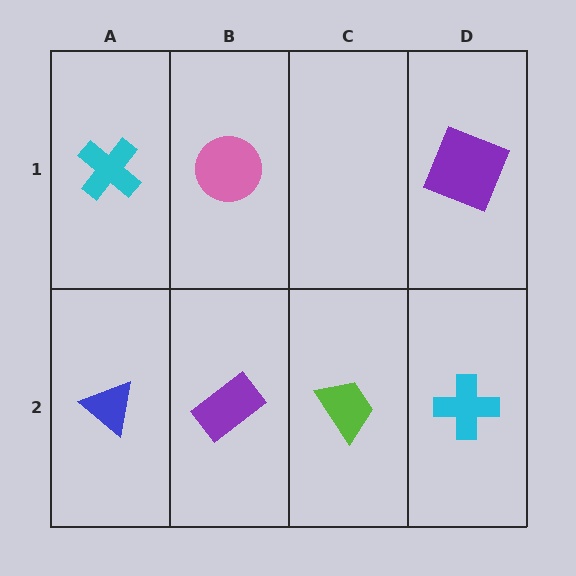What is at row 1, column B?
A pink circle.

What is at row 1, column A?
A cyan cross.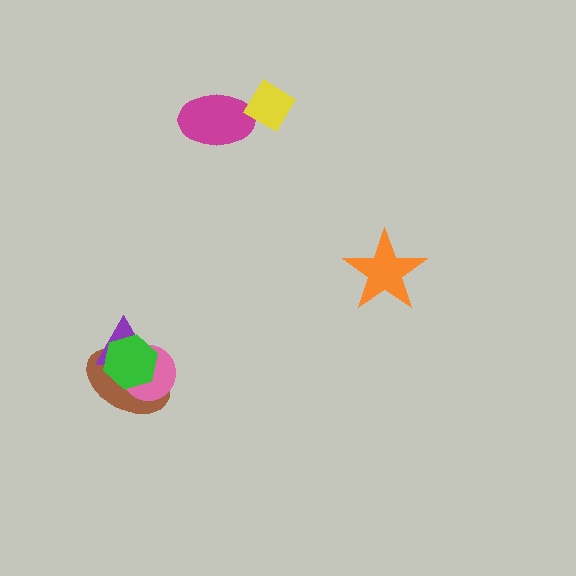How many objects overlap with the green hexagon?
3 objects overlap with the green hexagon.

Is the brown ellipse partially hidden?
Yes, it is partially covered by another shape.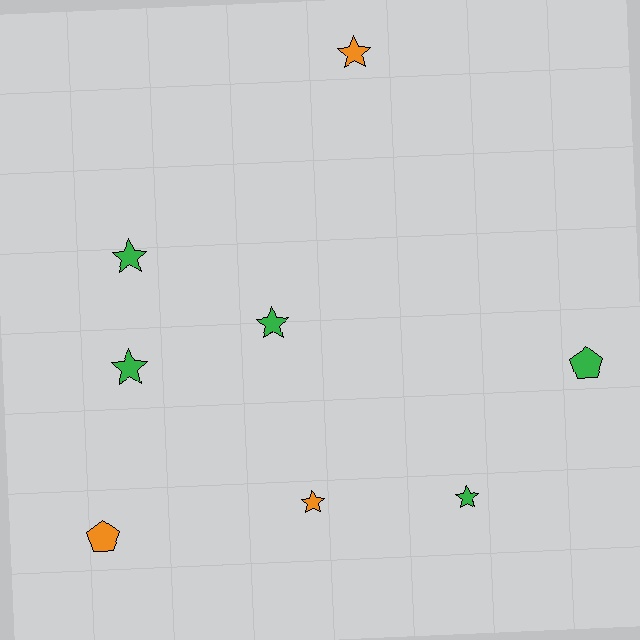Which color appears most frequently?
Green, with 5 objects.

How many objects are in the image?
There are 8 objects.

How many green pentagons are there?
There is 1 green pentagon.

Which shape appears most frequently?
Star, with 6 objects.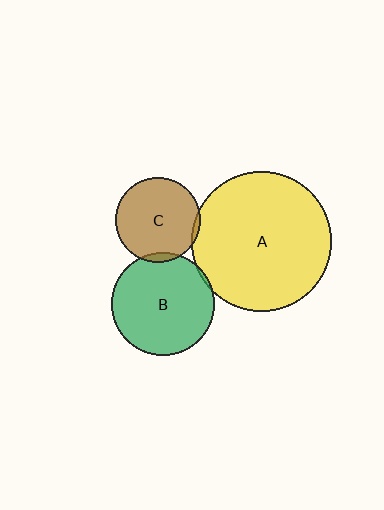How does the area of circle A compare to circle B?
Approximately 1.9 times.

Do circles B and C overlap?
Yes.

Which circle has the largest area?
Circle A (yellow).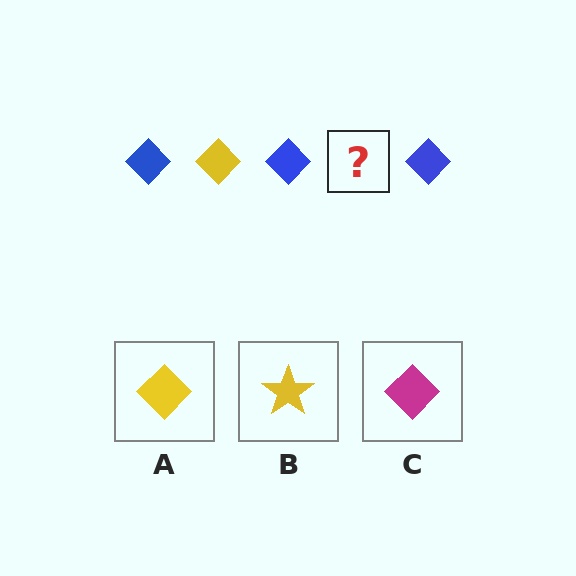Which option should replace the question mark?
Option A.